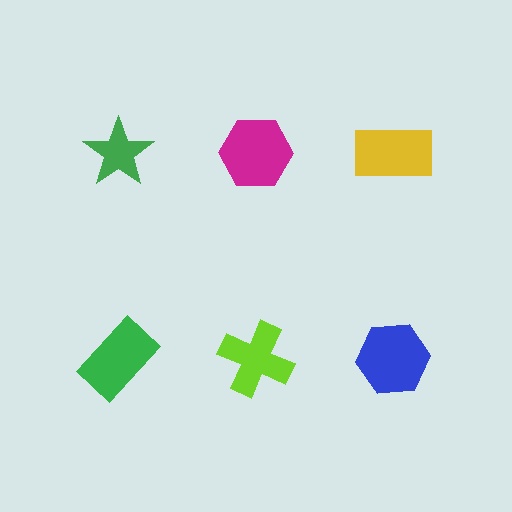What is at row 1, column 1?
A green star.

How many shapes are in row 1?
3 shapes.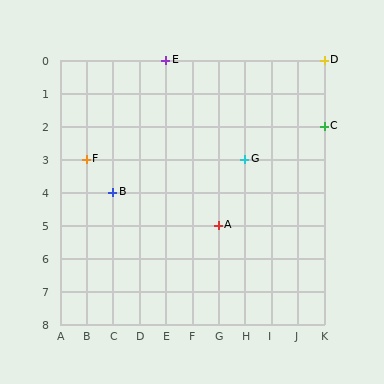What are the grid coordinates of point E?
Point E is at grid coordinates (E, 0).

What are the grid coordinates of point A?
Point A is at grid coordinates (G, 5).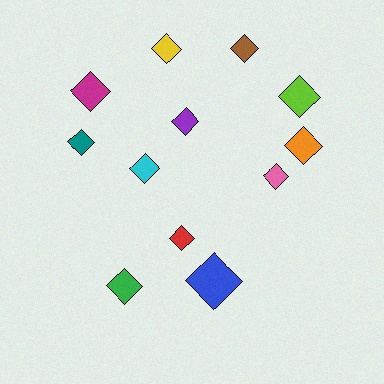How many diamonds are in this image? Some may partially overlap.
There are 12 diamonds.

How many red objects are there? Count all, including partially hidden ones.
There is 1 red object.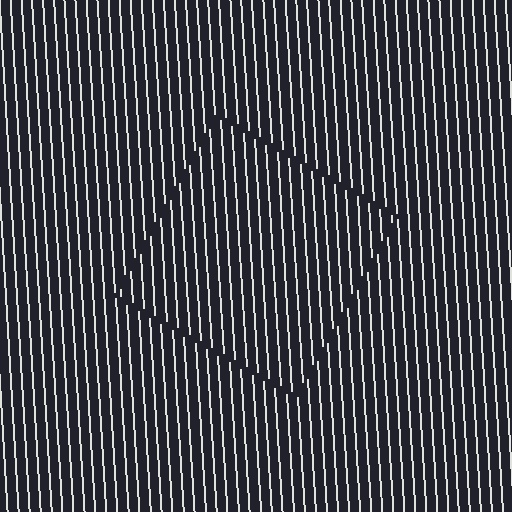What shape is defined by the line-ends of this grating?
An illusory square. The interior of the shape contains the same grating, shifted by half a period — the contour is defined by the phase discontinuity where line-ends from the inner and outer gratings abut.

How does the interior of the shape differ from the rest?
The interior of the shape contains the same grating, shifted by half a period — the contour is defined by the phase discontinuity where line-ends from the inner and outer gratings abut.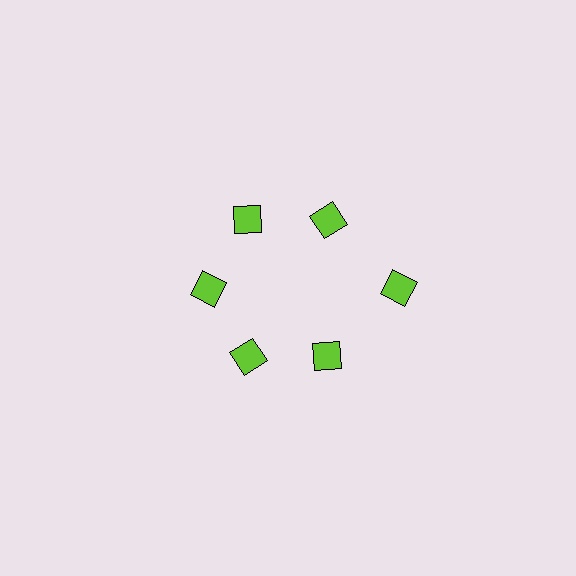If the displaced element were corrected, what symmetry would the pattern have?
It would have 6-fold rotational symmetry — the pattern would map onto itself every 60 degrees.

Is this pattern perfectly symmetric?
No. The 6 lime diamonds are arranged in a ring, but one element near the 3 o'clock position is pushed outward from the center, breaking the 6-fold rotational symmetry.